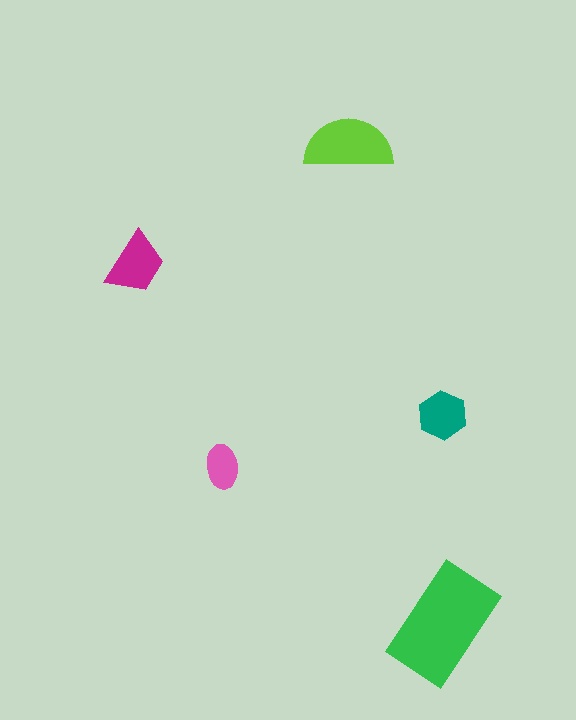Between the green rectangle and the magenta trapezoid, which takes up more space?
The green rectangle.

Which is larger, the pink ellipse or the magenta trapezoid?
The magenta trapezoid.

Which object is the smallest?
The pink ellipse.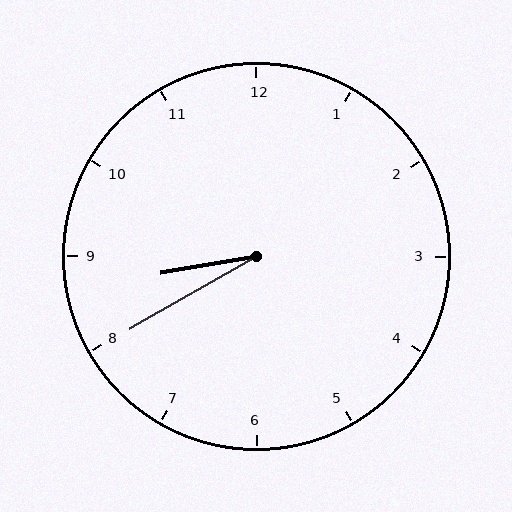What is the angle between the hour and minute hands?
Approximately 20 degrees.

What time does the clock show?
8:40.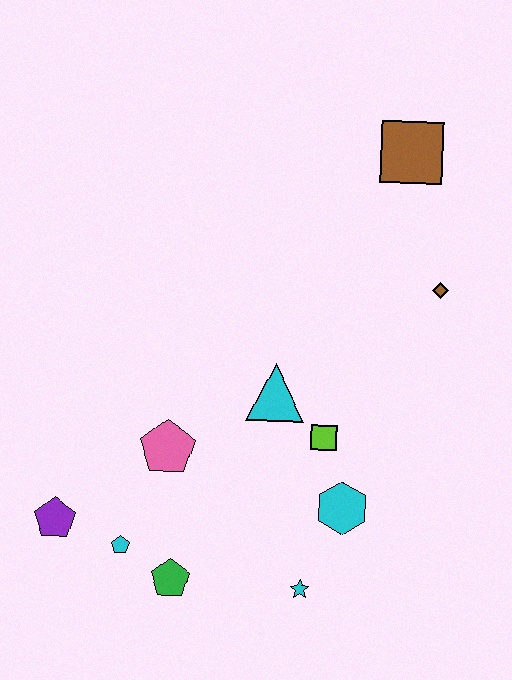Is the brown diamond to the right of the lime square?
Yes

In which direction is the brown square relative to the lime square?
The brown square is above the lime square.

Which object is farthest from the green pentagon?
The brown square is farthest from the green pentagon.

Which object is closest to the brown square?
The brown diamond is closest to the brown square.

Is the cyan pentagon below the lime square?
Yes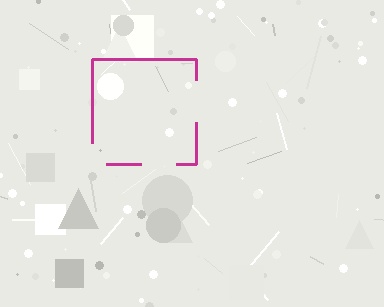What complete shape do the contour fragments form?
The contour fragments form a square.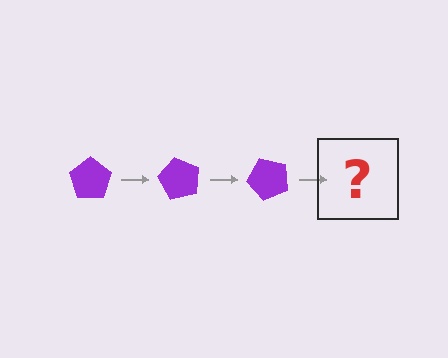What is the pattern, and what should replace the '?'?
The pattern is that the pentagon rotates 60 degrees each step. The '?' should be a purple pentagon rotated 180 degrees.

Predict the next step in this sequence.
The next step is a purple pentagon rotated 180 degrees.